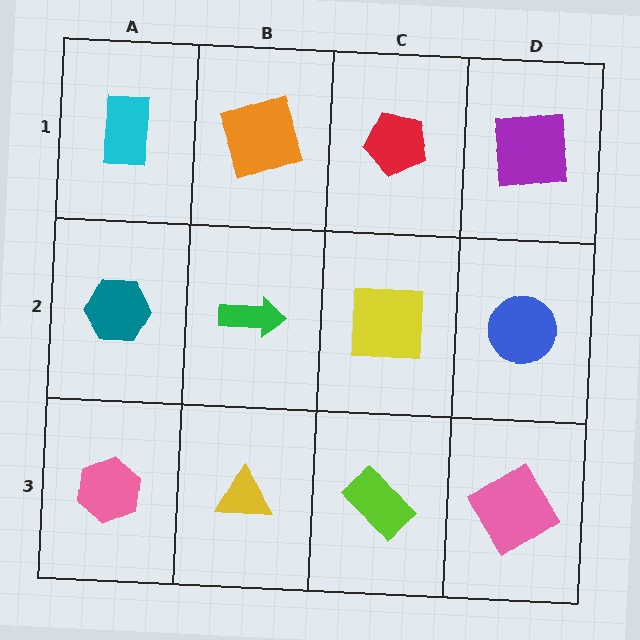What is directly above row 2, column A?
A cyan rectangle.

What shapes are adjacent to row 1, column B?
A green arrow (row 2, column B), a cyan rectangle (row 1, column A), a red pentagon (row 1, column C).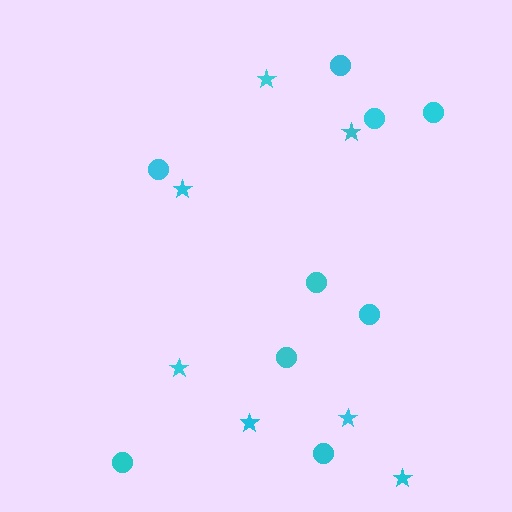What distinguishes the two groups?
There are 2 groups: one group of circles (9) and one group of stars (7).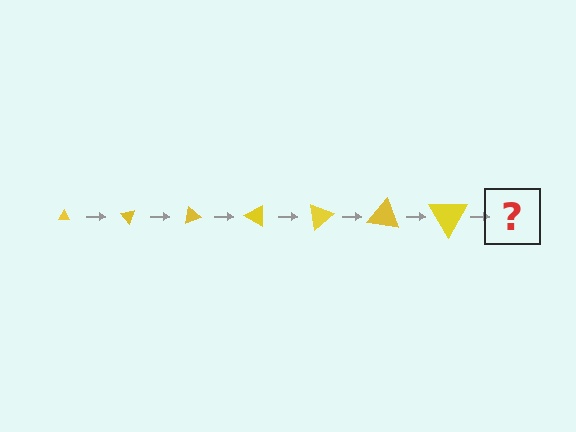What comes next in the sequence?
The next element should be a triangle, larger than the previous one and rotated 350 degrees from the start.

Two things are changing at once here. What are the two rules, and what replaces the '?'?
The two rules are that the triangle grows larger each step and it rotates 50 degrees each step. The '?' should be a triangle, larger than the previous one and rotated 350 degrees from the start.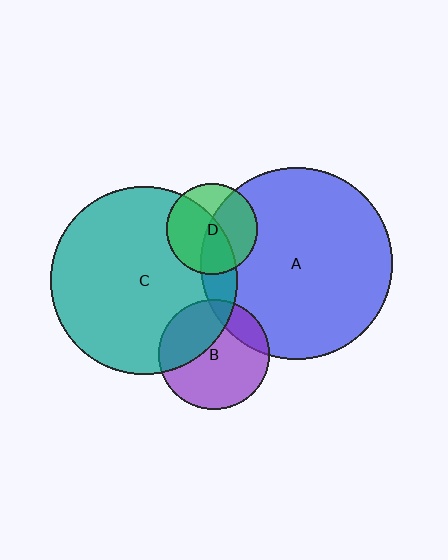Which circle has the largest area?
Circle A (blue).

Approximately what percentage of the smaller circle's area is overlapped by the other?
Approximately 15%.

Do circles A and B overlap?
Yes.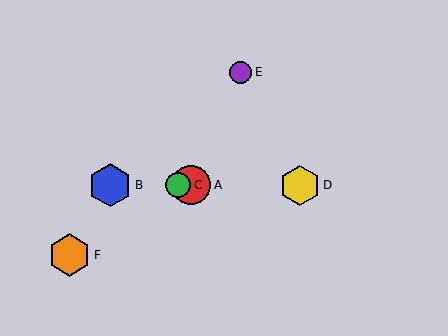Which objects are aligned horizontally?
Objects A, B, C, D are aligned horizontally.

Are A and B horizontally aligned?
Yes, both are at y≈185.